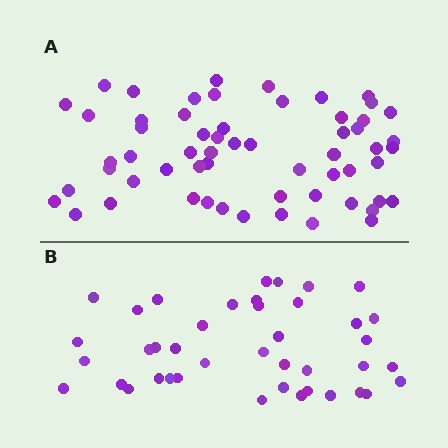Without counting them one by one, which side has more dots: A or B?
Region A (the top region) has more dots.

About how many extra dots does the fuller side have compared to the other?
Region A has approximately 20 more dots than region B.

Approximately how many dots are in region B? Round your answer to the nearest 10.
About 40 dots. (The exact count is 41, which rounds to 40.)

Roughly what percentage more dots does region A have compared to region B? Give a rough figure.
About 45% more.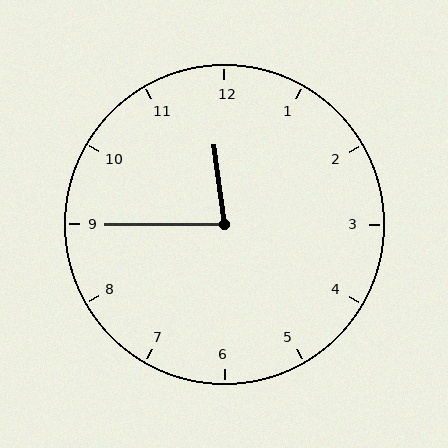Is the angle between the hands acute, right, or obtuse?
It is acute.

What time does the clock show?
11:45.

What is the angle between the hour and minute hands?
Approximately 82 degrees.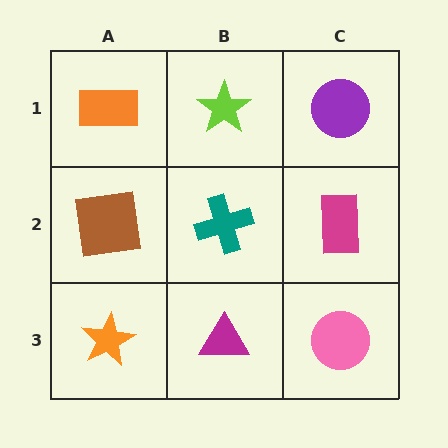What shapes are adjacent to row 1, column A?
A brown square (row 2, column A), a lime star (row 1, column B).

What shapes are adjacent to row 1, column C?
A magenta rectangle (row 2, column C), a lime star (row 1, column B).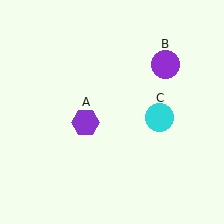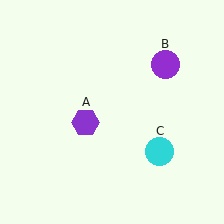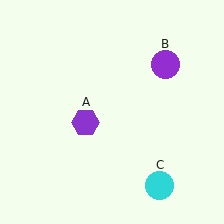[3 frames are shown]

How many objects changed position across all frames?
1 object changed position: cyan circle (object C).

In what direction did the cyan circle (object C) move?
The cyan circle (object C) moved down.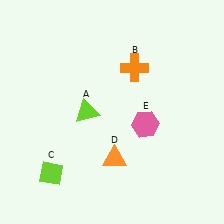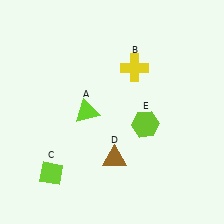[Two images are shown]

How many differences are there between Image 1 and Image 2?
There are 3 differences between the two images.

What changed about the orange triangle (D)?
In Image 1, D is orange. In Image 2, it changed to brown.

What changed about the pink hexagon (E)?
In Image 1, E is pink. In Image 2, it changed to lime.